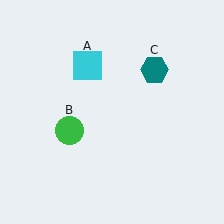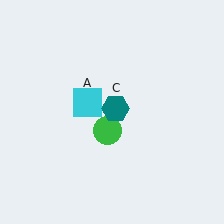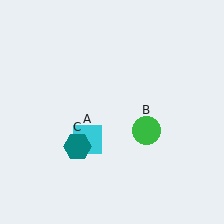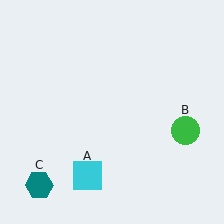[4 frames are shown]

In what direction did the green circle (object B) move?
The green circle (object B) moved right.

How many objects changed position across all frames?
3 objects changed position: cyan square (object A), green circle (object B), teal hexagon (object C).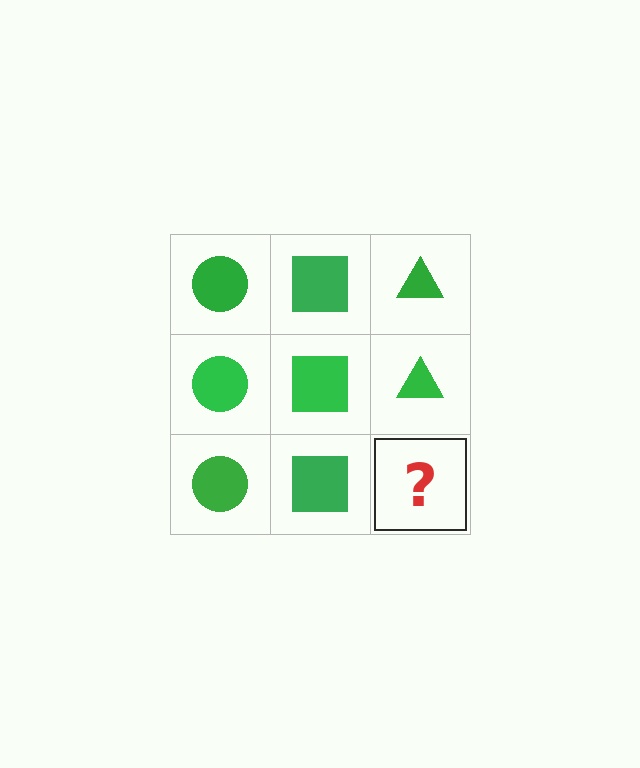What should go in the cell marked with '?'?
The missing cell should contain a green triangle.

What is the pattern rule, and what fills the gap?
The rule is that each column has a consistent shape. The gap should be filled with a green triangle.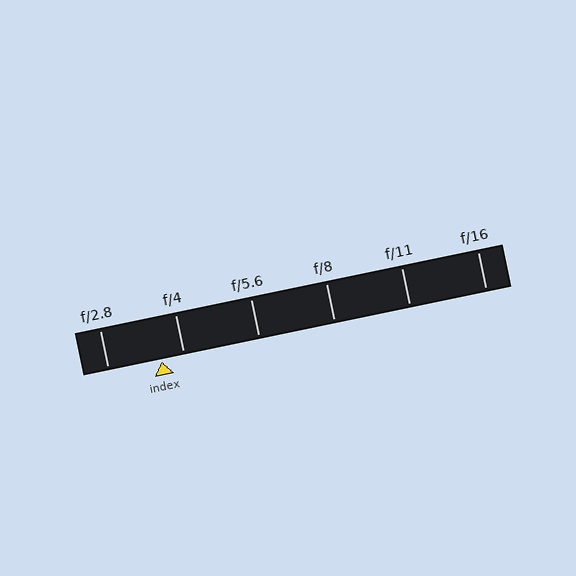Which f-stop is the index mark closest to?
The index mark is closest to f/4.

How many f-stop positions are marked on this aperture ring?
There are 6 f-stop positions marked.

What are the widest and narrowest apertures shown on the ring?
The widest aperture shown is f/2.8 and the narrowest is f/16.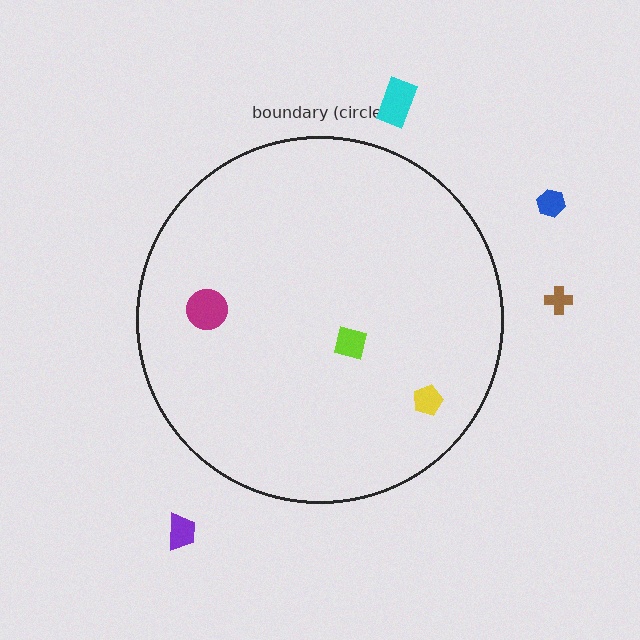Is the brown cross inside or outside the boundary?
Outside.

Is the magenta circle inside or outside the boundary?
Inside.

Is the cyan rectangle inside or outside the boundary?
Outside.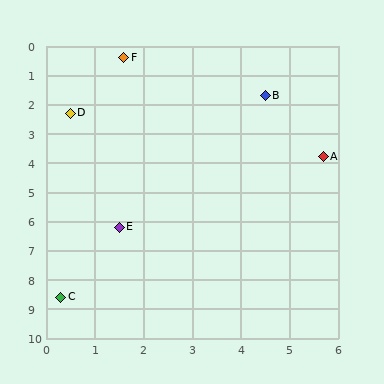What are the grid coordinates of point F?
Point F is at approximately (1.6, 0.4).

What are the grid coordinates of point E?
Point E is at approximately (1.5, 6.2).